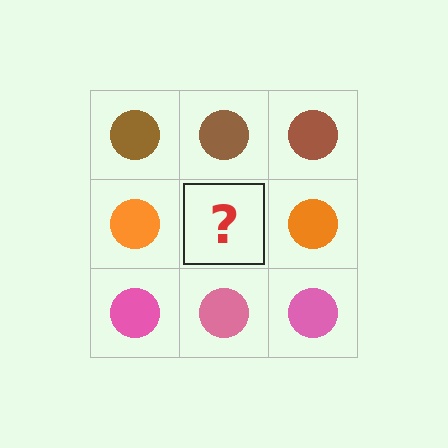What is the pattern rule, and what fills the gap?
The rule is that each row has a consistent color. The gap should be filled with an orange circle.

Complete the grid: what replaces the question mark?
The question mark should be replaced with an orange circle.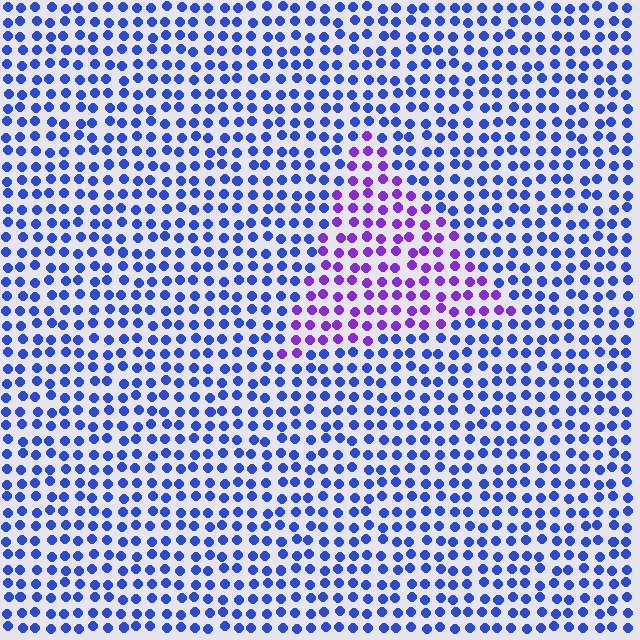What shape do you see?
I see a triangle.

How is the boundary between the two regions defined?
The boundary is defined purely by a slight shift in hue (about 43 degrees). Spacing, size, and orientation are identical on both sides.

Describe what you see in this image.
The image is filled with small blue elements in a uniform arrangement. A triangle-shaped region is visible where the elements are tinted to a slightly different hue, forming a subtle color boundary.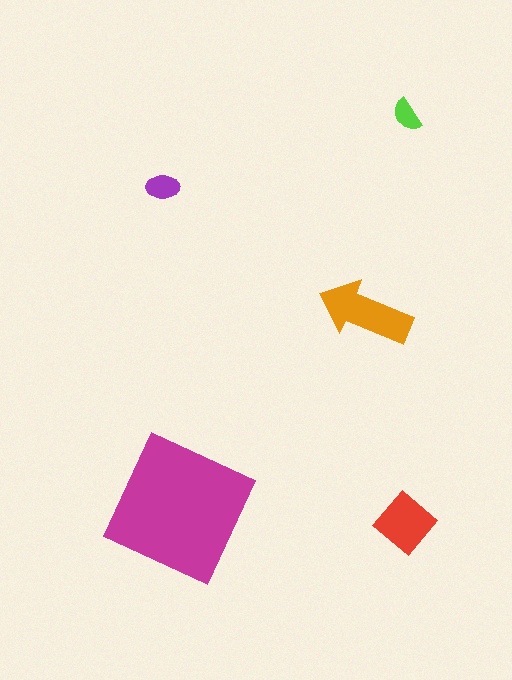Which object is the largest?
The magenta square.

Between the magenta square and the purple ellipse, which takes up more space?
The magenta square.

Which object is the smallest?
The lime semicircle.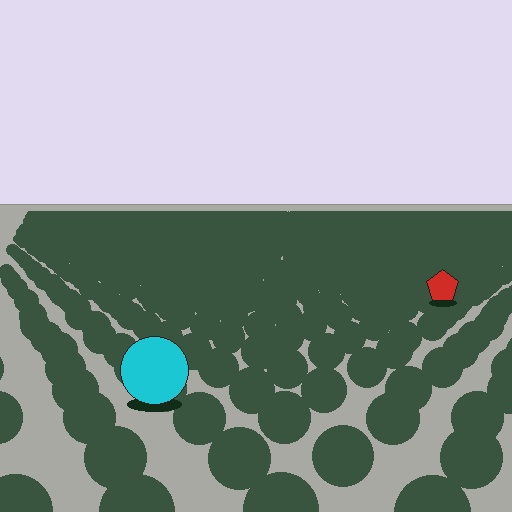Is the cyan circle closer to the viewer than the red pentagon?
Yes. The cyan circle is closer — you can tell from the texture gradient: the ground texture is coarser near it.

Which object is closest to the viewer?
The cyan circle is closest. The texture marks near it are larger and more spread out.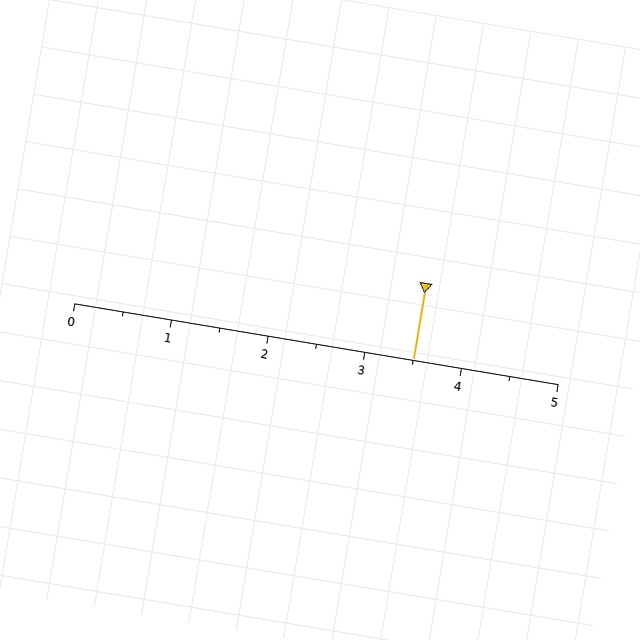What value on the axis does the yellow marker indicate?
The marker indicates approximately 3.5.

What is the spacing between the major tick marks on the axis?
The major ticks are spaced 1 apart.